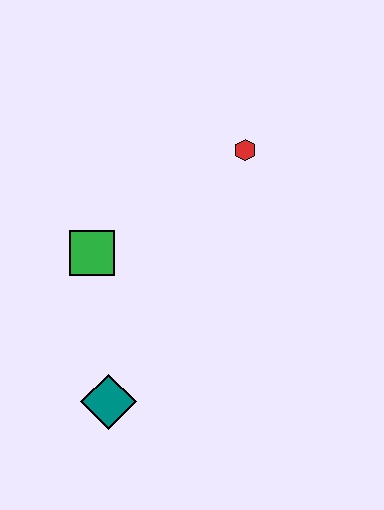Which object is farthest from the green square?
The red hexagon is farthest from the green square.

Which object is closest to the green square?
The teal diamond is closest to the green square.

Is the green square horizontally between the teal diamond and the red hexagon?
No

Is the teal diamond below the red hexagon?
Yes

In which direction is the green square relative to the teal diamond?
The green square is above the teal diamond.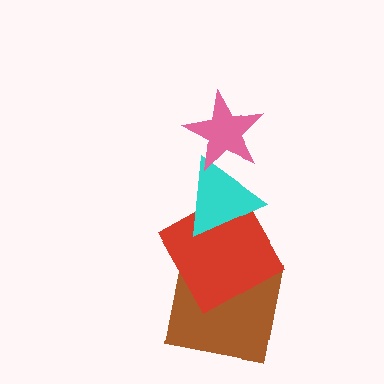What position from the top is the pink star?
The pink star is 1st from the top.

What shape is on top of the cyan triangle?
The pink star is on top of the cyan triangle.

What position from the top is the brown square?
The brown square is 4th from the top.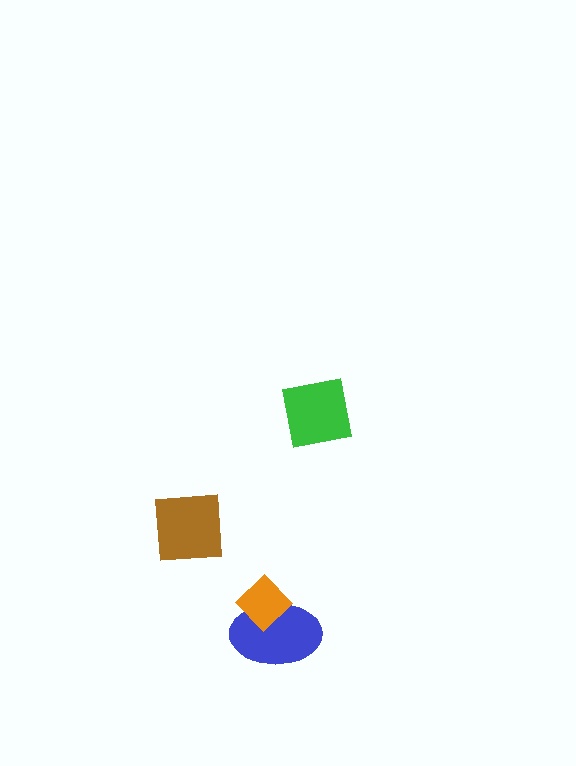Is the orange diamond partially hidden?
No, no other shape covers it.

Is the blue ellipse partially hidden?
Yes, it is partially covered by another shape.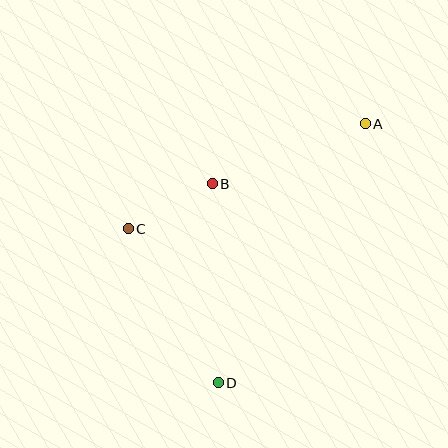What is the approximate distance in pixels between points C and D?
The distance between C and D is approximately 178 pixels.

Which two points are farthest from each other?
Points A and D are farthest from each other.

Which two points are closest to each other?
Points B and C are closest to each other.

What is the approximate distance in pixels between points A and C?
The distance between A and C is approximately 259 pixels.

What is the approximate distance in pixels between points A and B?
The distance between A and B is approximately 165 pixels.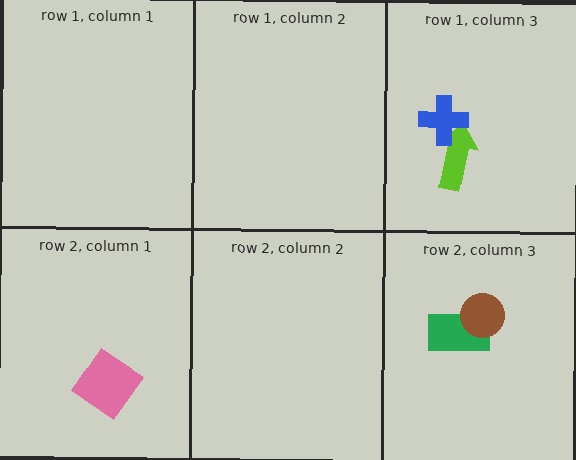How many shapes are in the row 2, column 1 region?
1.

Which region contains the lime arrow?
The row 1, column 3 region.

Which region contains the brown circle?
The row 2, column 3 region.